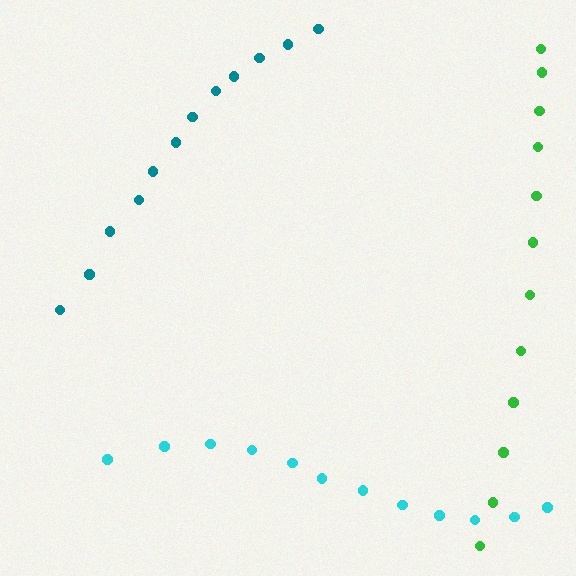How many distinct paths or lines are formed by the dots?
There are 3 distinct paths.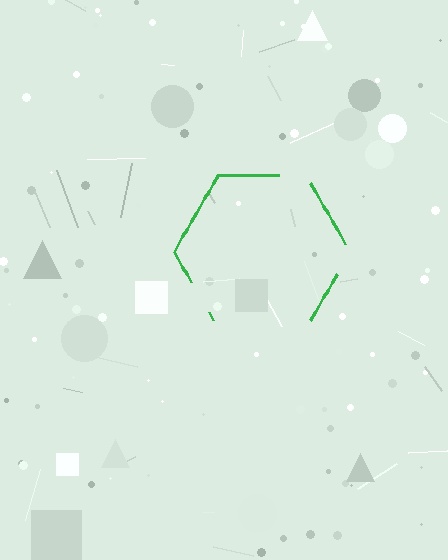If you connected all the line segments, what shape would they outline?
They would outline a hexagon.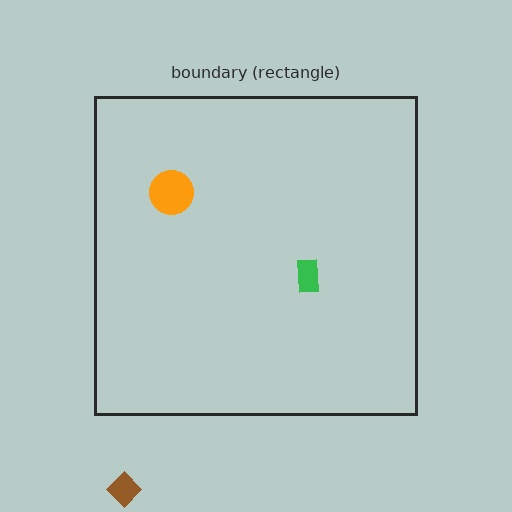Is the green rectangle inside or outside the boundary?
Inside.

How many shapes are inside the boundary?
2 inside, 1 outside.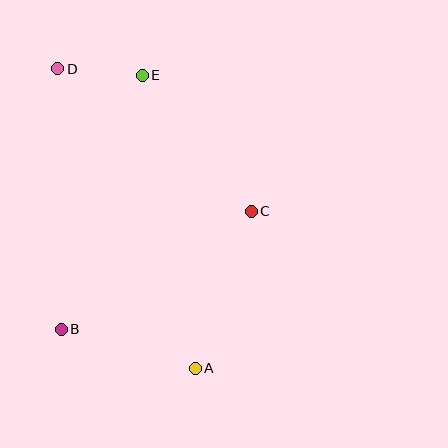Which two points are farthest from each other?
Points A and D are farthest from each other.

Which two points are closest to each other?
Points D and E are closest to each other.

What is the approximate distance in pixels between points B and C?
The distance between B and C is approximately 224 pixels.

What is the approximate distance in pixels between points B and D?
The distance between B and D is approximately 260 pixels.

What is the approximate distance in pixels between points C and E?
The distance between C and E is approximately 175 pixels.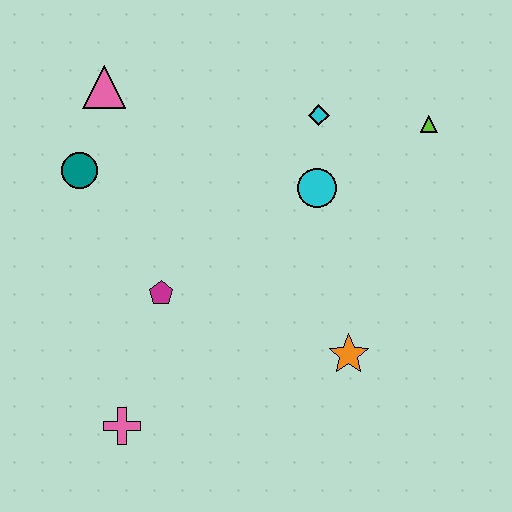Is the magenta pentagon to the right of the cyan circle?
No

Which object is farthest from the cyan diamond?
The pink cross is farthest from the cyan diamond.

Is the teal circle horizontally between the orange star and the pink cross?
No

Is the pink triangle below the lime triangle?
No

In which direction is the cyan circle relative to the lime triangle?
The cyan circle is to the left of the lime triangle.